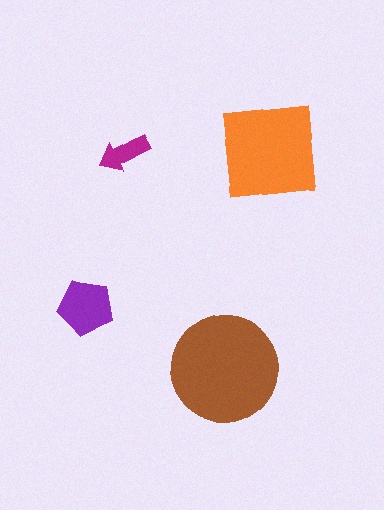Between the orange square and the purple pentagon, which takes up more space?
The orange square.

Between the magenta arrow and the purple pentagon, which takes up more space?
The purple pentagon.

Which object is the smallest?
The magenta arrow.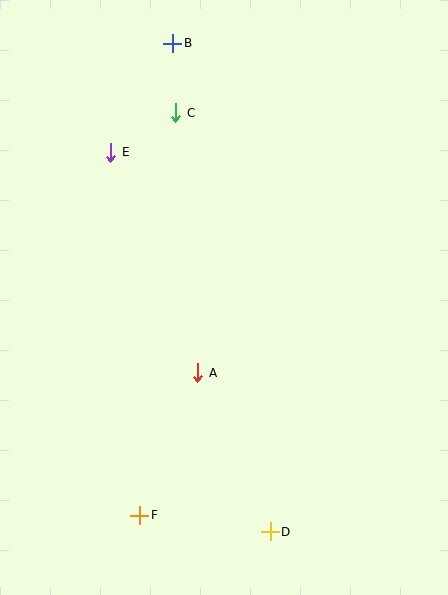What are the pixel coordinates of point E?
Point E is at (111, 152).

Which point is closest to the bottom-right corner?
Point D is closest to the bottom-right corner.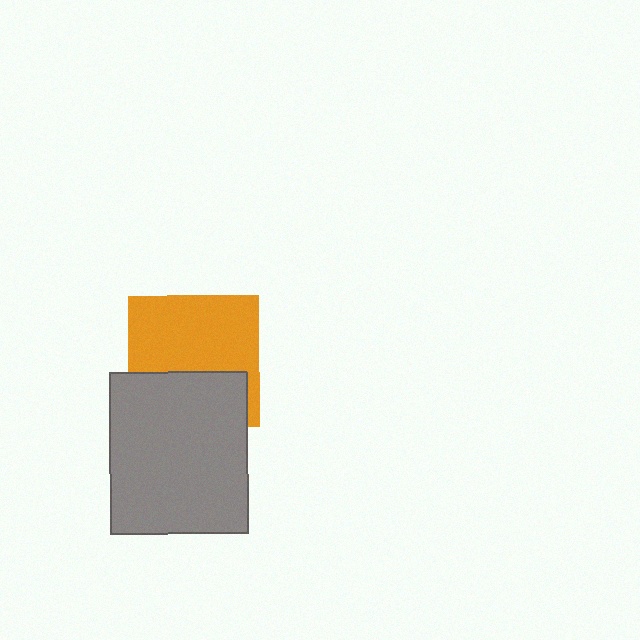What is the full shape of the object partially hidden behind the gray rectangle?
The partially hidden object is an orange square.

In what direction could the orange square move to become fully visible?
The orange square could move up. That would shift it out from behind the gray rectangle entirely.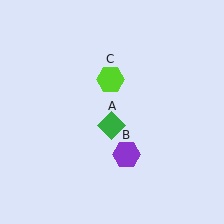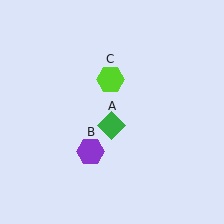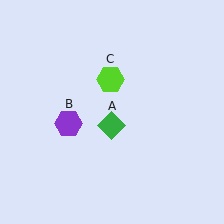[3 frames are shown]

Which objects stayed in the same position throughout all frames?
Green diamond (object A) and lime hexagon (object C) remained stationary.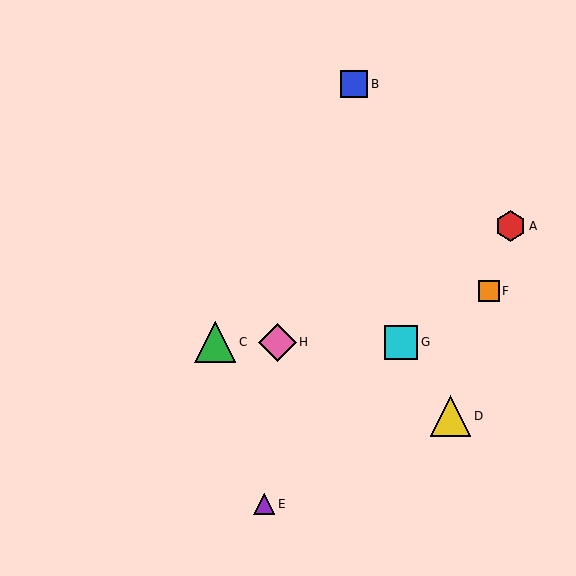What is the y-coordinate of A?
Object A is at y≈226.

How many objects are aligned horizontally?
3 objects (C, G, H) are aligned horizontally.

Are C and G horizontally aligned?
Yes, both are at y≈342.